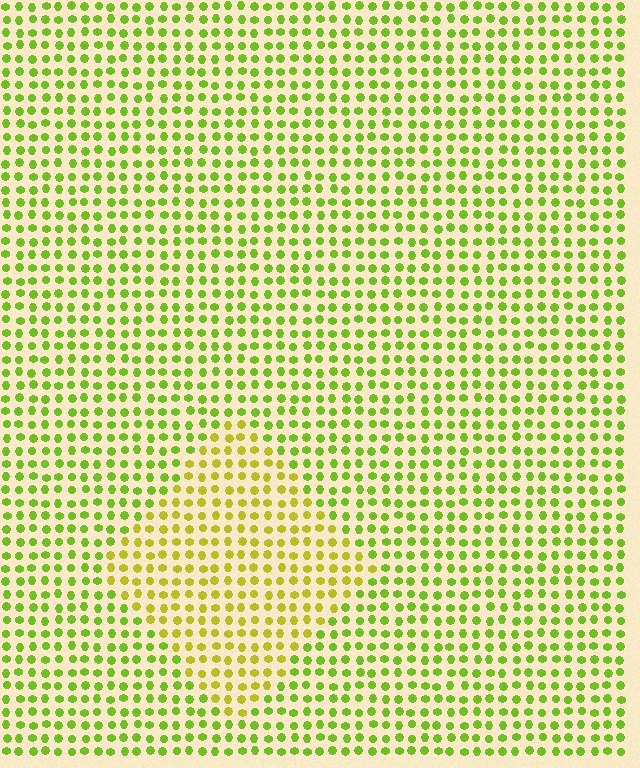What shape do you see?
I see a diamond.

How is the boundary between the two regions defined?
The boundary is defined purely by a slight shift in hue (about 29 degrees). Spacing, size, and orientation are identical on both sides.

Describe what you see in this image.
The image is filled with small lime elements in a uniform arrangement. A diamond-shaped region is visible where the elements are tinted to a slightly different hue, forming a subtle color boundary.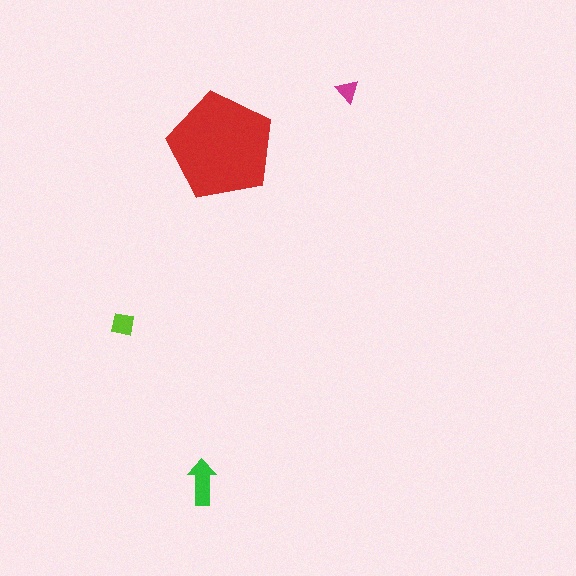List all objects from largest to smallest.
The red pentagon, the green arrow, the lime square, the magenta triangle.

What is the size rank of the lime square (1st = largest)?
3rd.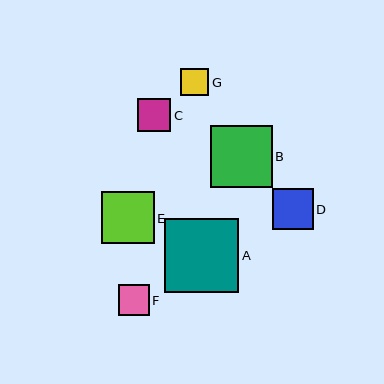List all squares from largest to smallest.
From largest to smallest: A, B, E, D, C, F, G.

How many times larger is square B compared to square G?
Square B is approximately 2.2 times the size of square G.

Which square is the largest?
Square A is the largest with a size of approximately 74 pixels.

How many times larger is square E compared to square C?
Square E is approximately 1.6 times the size of square C.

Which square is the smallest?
Square G is the smallest with a size of approximately 28 pixels.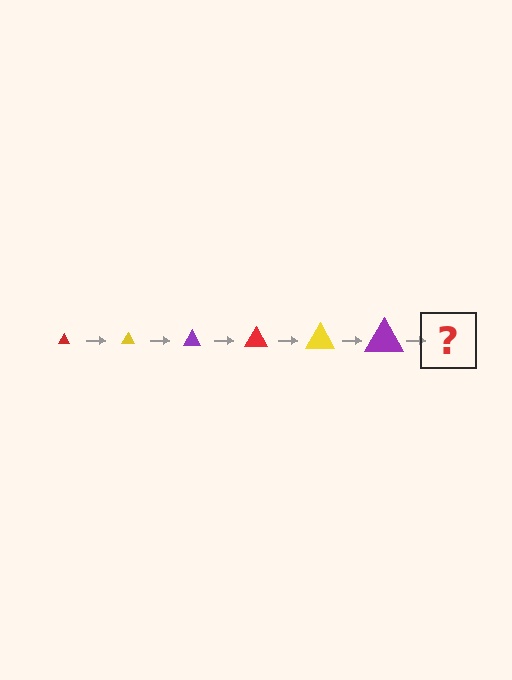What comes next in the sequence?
The next element should be a red triangle, larger than the previous one.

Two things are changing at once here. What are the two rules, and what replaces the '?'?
The two rules are that the triangle grows larger each step and the color cycles through red, yellow, and purple. The '?' should be a red triangle, larger than the previous one.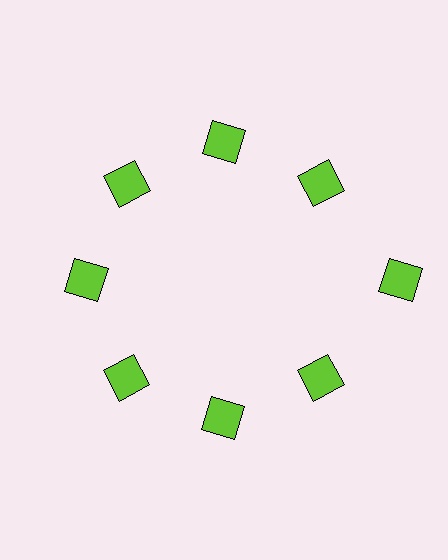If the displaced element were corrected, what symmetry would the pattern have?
It would have 8-fold rotational symmetry — the pattern would map onto itself every 45 degrees.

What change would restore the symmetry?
The symmetry would be restored by moving it inward, back onto the ring so that all 8 squares sit at equal angles and equal distance from the center.